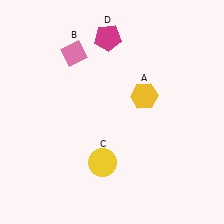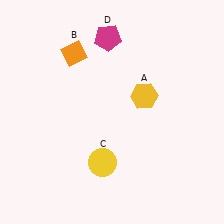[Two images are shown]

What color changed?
The diamond (B) changed from pink in Image 1 to orange in Image 2.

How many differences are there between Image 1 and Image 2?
There is 1 difference between the two images.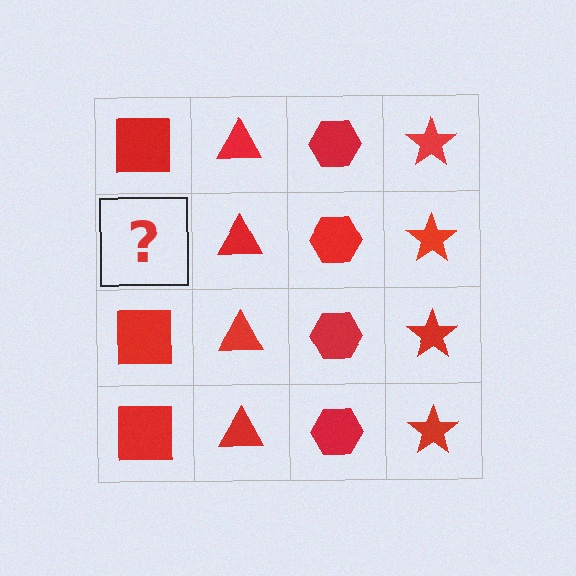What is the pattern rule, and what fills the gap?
The rule is that each column has a consistent shape. The gap should be filled with a red square.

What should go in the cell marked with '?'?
The missing cell should contain a red square.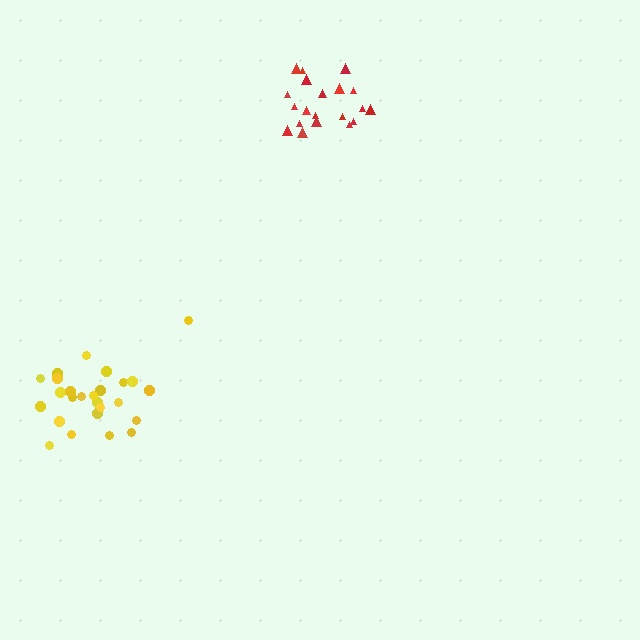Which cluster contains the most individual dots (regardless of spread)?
Yellow (26).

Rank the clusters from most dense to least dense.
red, yellow.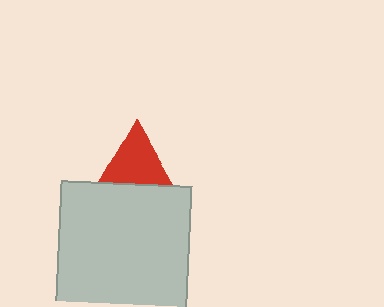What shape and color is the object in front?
The object in front is a light gray square.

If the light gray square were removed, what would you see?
You would see the complete red triangle.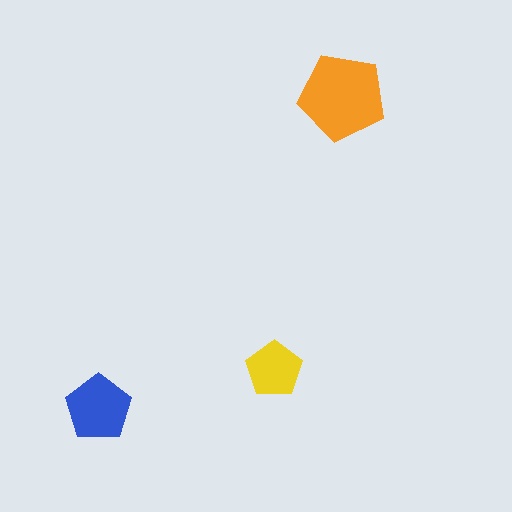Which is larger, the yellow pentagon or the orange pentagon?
The orange one.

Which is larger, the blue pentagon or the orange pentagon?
The orange one.